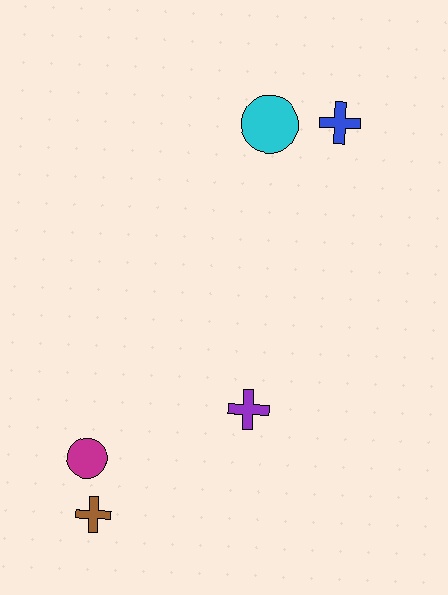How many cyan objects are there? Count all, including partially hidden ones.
There is 1 cyan object.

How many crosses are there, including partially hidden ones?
There are 3 crosses.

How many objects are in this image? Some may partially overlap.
There are 5 objects.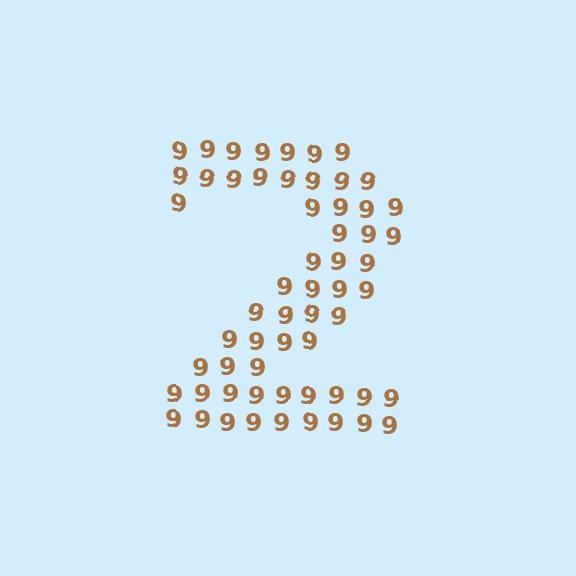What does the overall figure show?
The overall figure shows the digit 2.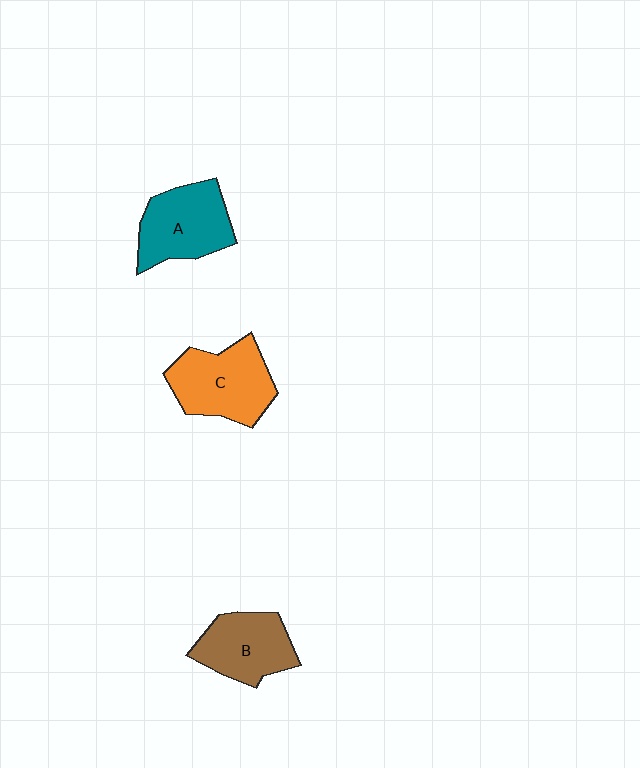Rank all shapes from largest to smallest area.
From largest to smallest: C (orange), A (teal), B (brown).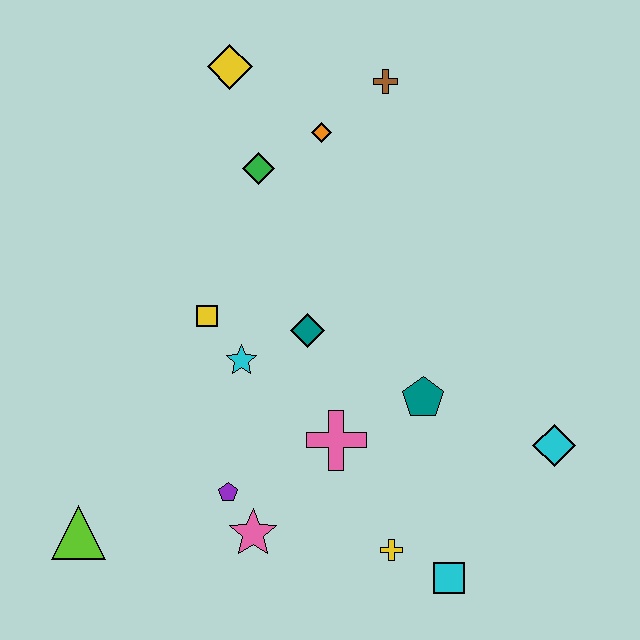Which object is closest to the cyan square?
The yellow cross is closest to the cyan square.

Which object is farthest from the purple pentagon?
The brown cross is farthest from the purple pentagon.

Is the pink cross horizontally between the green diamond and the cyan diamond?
Yes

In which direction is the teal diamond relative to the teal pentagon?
The teal diamond is to the left of the teal pentagon.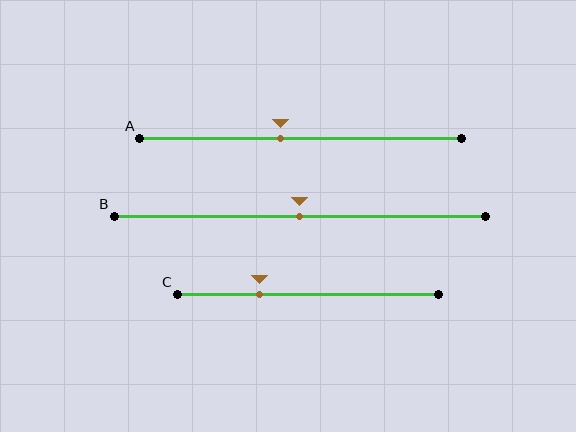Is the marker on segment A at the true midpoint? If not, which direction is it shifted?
No, the marker on segment A is shifted to the left by about 6% of the segment length.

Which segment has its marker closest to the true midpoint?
Segment B has its marker closest to the true midpoint.